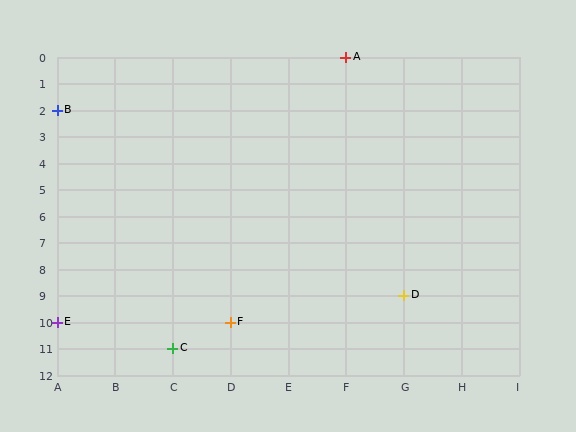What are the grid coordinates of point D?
Point D is at grid coordinates (G, 9).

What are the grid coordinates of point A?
Point A is at grid coordinates (F, 0).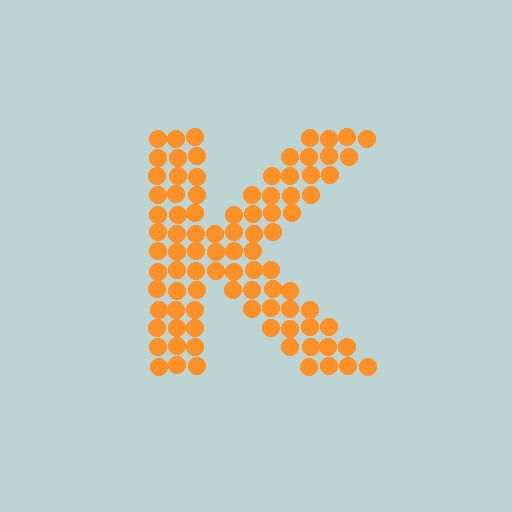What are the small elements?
The small elements are circles.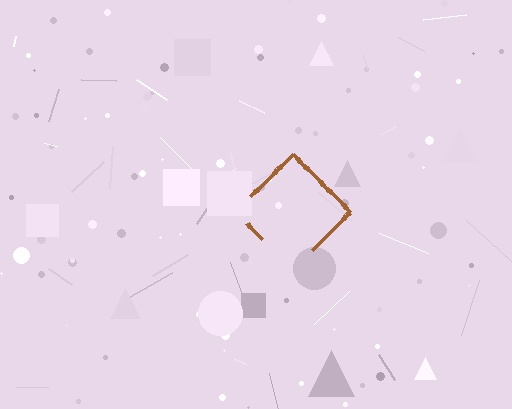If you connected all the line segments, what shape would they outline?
They would outline a diamond.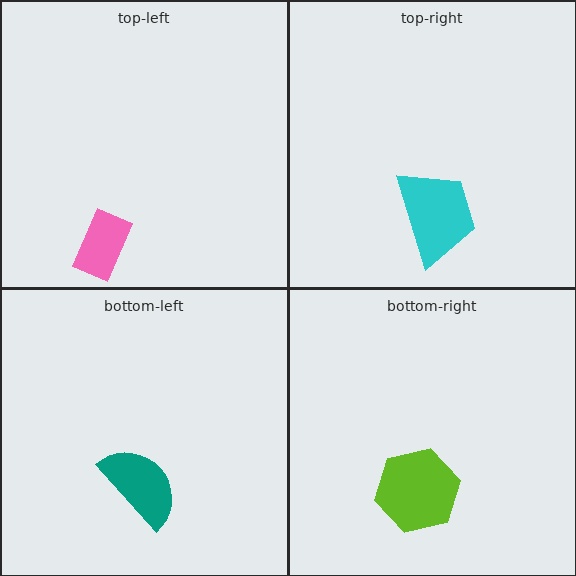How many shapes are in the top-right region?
1.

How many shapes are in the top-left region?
1.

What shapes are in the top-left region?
The pink rectangle.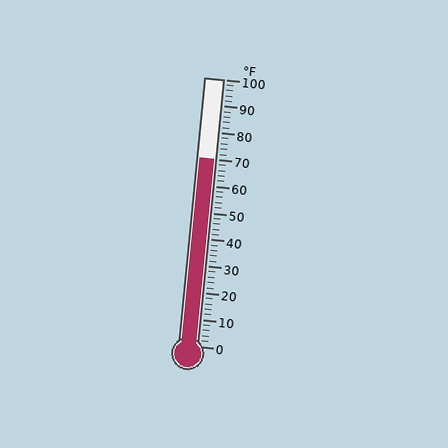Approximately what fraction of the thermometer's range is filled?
The thermometer is filled to approximately 70% of its range.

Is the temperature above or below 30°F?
The temperature is above 30°F.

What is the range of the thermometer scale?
The thermometer scale ranges from 0°F to 100°F.